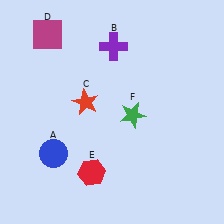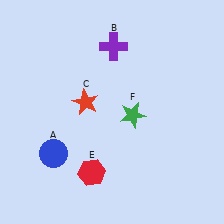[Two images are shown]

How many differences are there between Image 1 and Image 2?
There is 1 difference between the two images.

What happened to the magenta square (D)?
The magenta square (D) was removed in Image 2. It was in the top-left area of Image 1.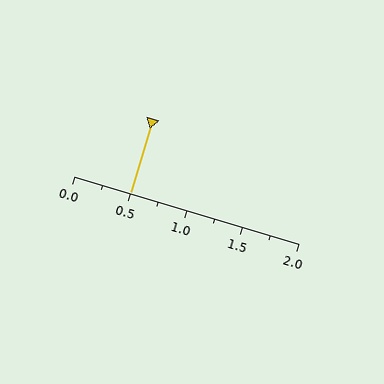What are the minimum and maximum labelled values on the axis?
The axis runs from 0.0 to 2.0.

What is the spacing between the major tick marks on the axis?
The major ticks are spaced 0.5 apart.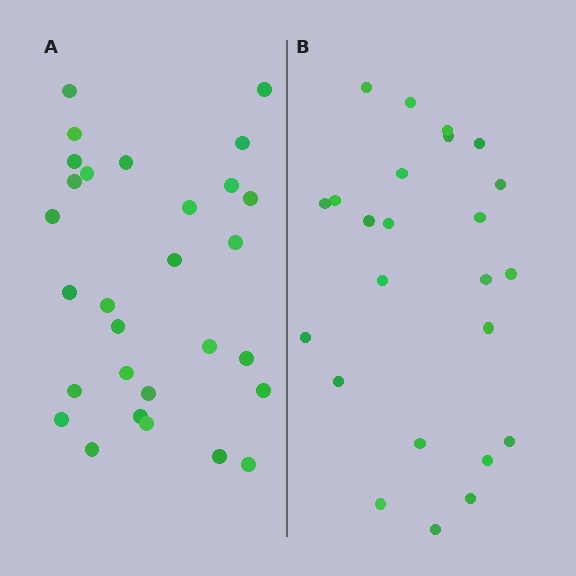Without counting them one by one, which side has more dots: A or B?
Region A (the left region) has more dots.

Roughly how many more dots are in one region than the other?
Region A has about 5 more dots than region B.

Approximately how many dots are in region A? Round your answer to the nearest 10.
About 30 dots. (The exact count is 29, which rounds to 30.)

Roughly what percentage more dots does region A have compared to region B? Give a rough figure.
About 20% more.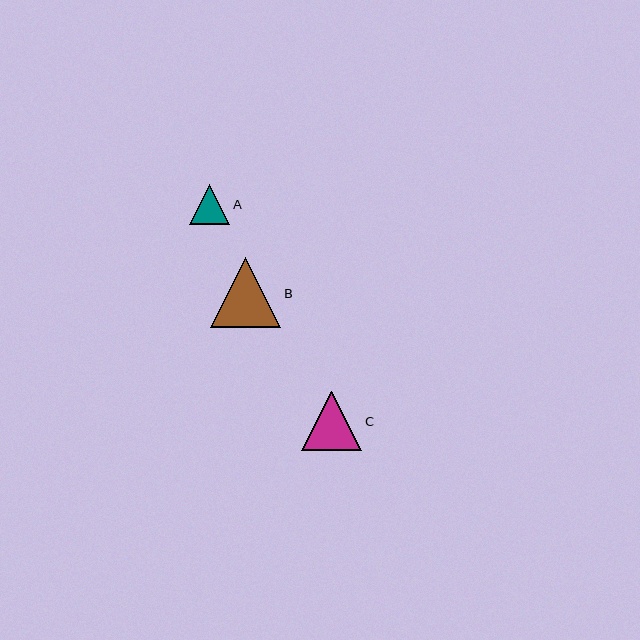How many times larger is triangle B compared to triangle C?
Triangle B is approximately 1.2 times the size of triangle C.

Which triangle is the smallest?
Triangle A is the smallest with a size of approximately 40 pixels.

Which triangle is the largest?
Triangle B is the largest with a size of approximately 70 pixels.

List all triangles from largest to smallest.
From largest to smallest: B, C, A.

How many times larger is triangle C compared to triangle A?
Triangle C is approximately 1.5 times the size of triangle A.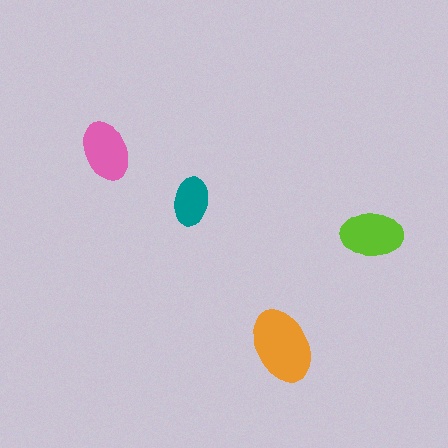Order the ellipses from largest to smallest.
the orange one, the lime one, the pink one, the teal one.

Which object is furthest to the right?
The lime ellipse is rightmost.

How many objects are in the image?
There are 4 objects in the image.